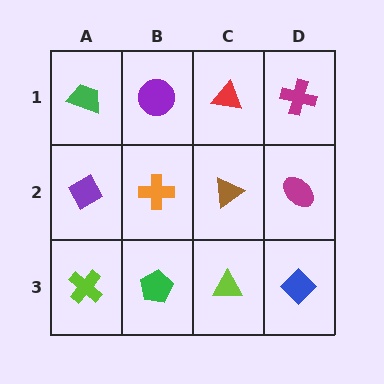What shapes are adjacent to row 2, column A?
A green trapezoid (row 1, column A), a lime cross (row 3, column A), an orange cross (row 2, column B).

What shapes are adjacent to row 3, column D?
A magenta ellipse (row 2, column D), a lime triangle (row 3, column C).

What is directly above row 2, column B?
A purple circle.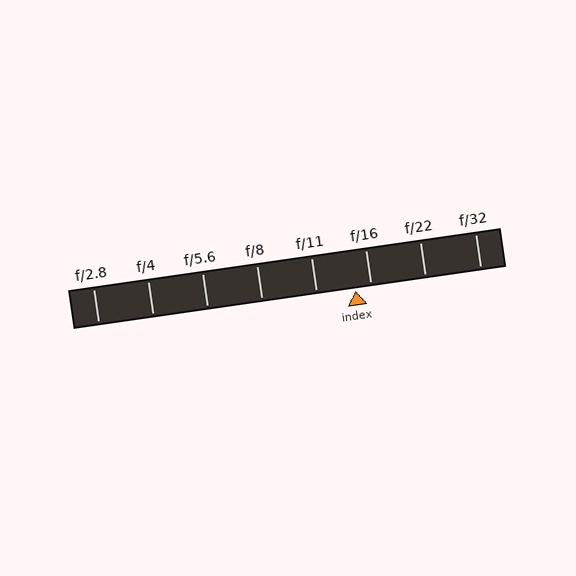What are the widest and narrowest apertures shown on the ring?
The widest aperture shown is f/2.8 and the narrowest is f/32.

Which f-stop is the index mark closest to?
The index mark is closest to f/16.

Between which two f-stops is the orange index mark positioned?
The index mark is between f/11 and f/16.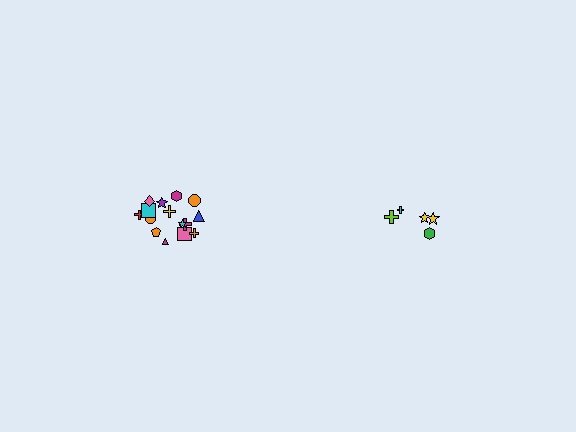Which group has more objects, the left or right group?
The left group.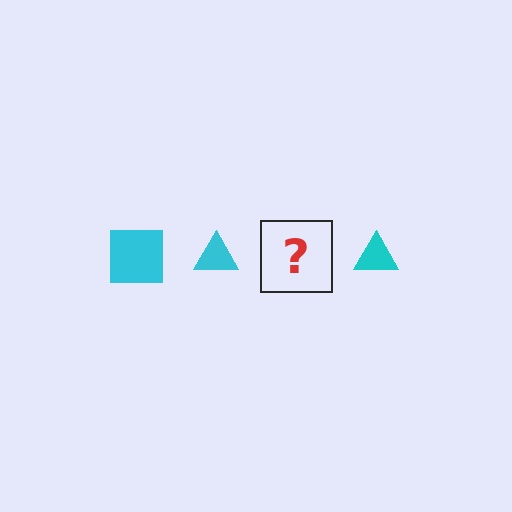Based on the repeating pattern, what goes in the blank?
The blank should be a cyan square.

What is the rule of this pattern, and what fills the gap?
The rule is that the pattern cycles through square, triangle shapes in cyan. The gap should be filled with a cyan square.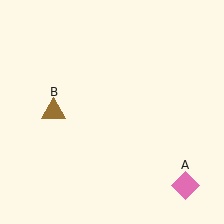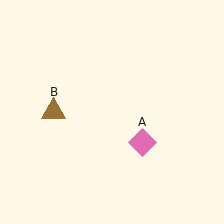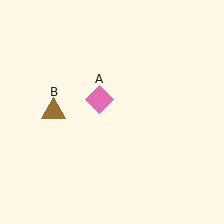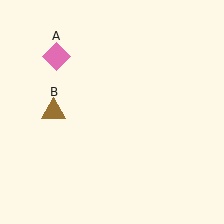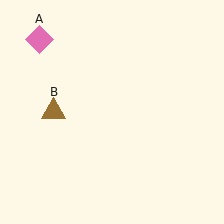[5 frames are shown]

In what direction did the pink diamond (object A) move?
The pink diamond (object A) moved up and to the left.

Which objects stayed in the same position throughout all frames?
Brown triangle (object B) remained stationary.